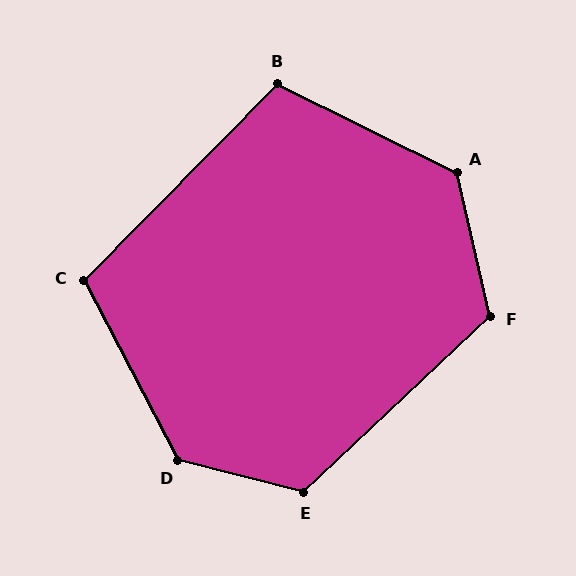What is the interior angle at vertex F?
Approximately 120 degrees (obtuse).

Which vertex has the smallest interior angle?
C, at approximately 108 degrees.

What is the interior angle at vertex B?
Approximately 108 degrees (obtuse).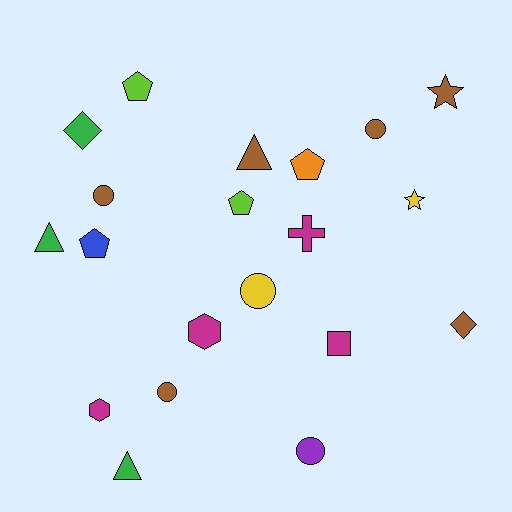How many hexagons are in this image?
There are 2 hexagons.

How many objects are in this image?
There are 20 objects.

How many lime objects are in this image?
There are 2 lime objects.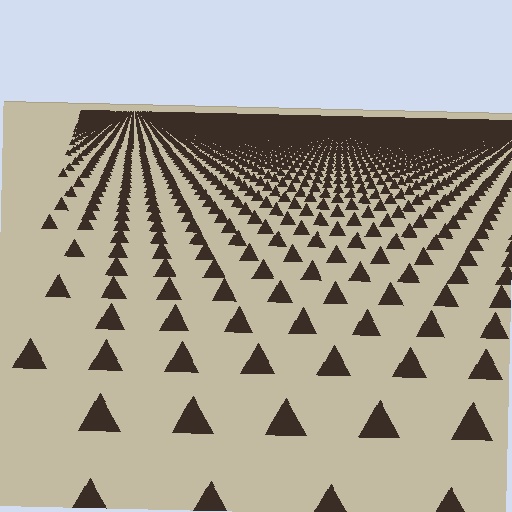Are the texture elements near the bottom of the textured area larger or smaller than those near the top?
Larger. Near the bottom, elements are closer to the viewer and appear at a bigger on-screen size.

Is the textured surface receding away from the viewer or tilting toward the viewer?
The surface is receding away from the viewer. Texture elements get smaller and denser toward the top.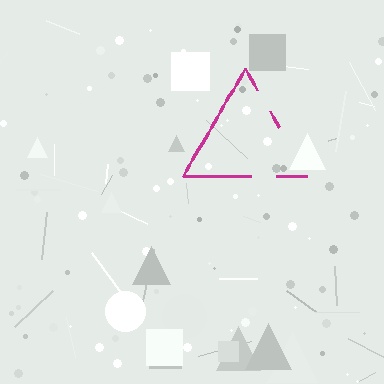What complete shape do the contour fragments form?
The contour fragments form a triangle.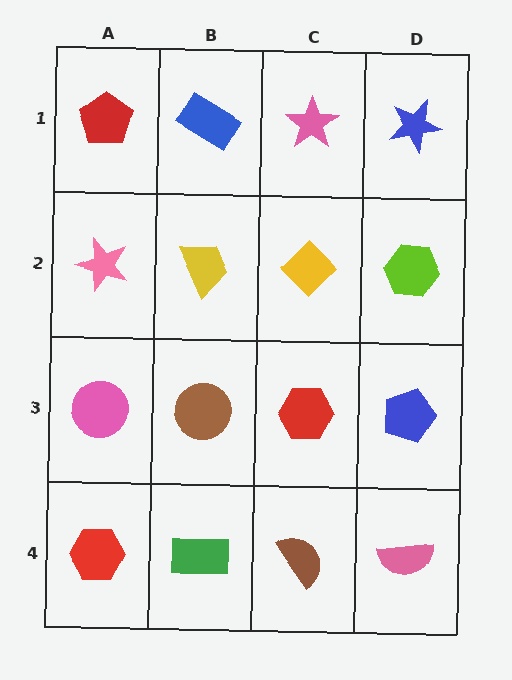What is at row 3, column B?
A brown circle.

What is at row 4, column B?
A green rectangle.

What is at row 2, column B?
A yellow trapezoid.